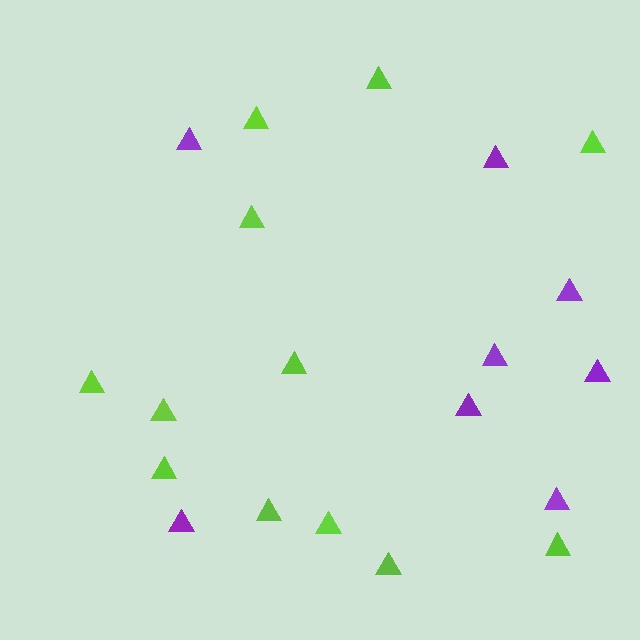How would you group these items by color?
There are 2 groups: one group of purple triangles (8) and one group of lime triangles (12).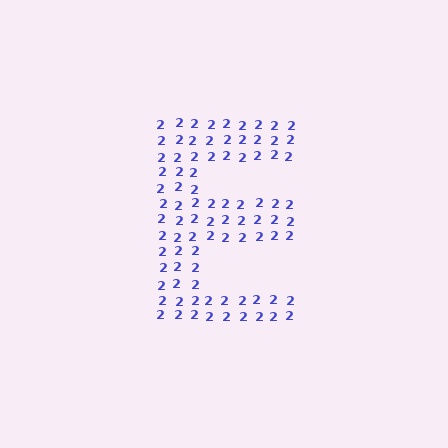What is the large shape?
The large shape is the letter E.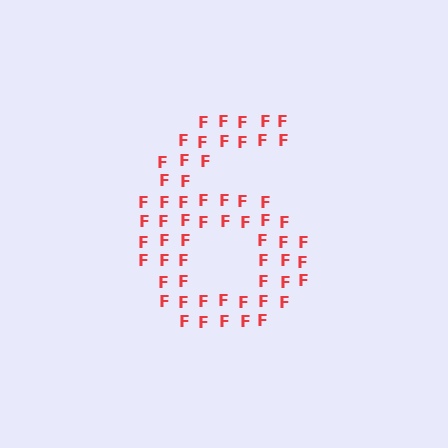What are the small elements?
The small elements are letter F's.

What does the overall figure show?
The overall figure shows the digit 6.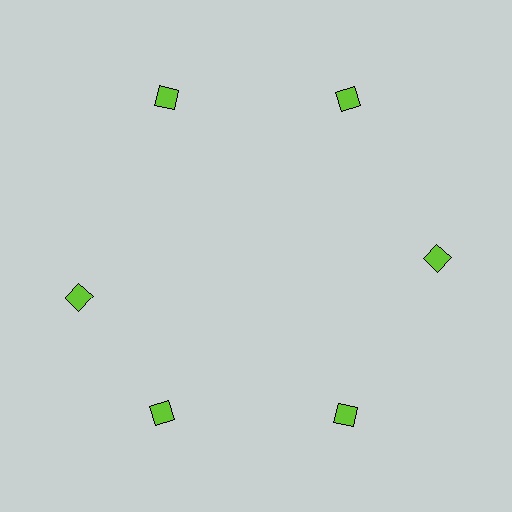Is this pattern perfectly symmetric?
No. The 6 lime squares are arranged in a ring, but one element near the 9 o'clock position is rotated out of alignment along the ring, breaking the 6-fold rotational symmetry.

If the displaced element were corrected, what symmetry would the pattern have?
It would have 6-fold rotational symmetry — the pattern would map onto itself every 60 degrees.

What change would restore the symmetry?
The symmetry would be restored by rotating it back into even spacing with its neighbors so that all 6 squares sit at equal angles and equal distance from the center.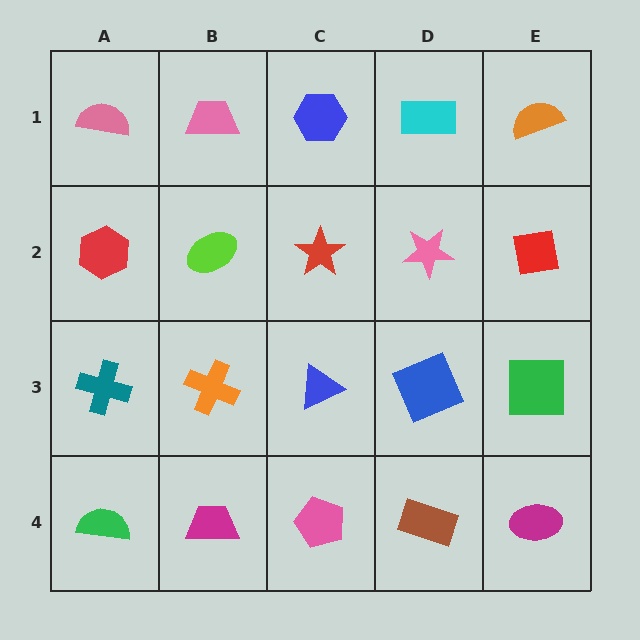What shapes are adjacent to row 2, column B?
A pink trapezoid (row 1, column B), an orange cross (row 3, column B), a red hexagon (row 2, column A), a red star (row 2, column C).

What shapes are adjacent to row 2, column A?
A pink semicircle (row 1, column A), a teal cross (row 3, column A), a lime ellipse (row 2, column B).